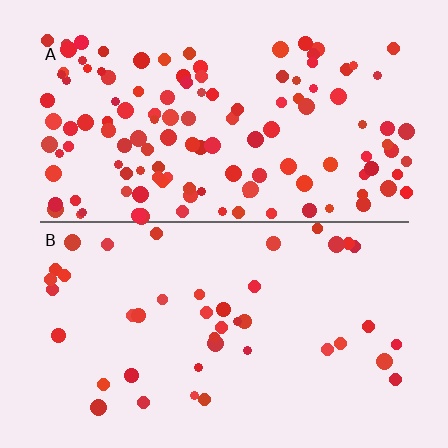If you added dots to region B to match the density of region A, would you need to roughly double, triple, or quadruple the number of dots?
Approximately triple.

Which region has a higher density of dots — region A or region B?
A (the top).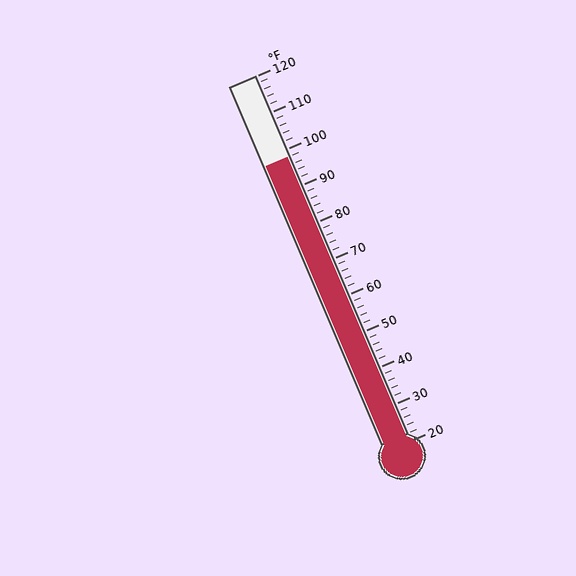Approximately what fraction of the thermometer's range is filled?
The thermometer is filled to approximately 80% of its range.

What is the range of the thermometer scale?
The thermometer scale ranges from 20°F to 120°F.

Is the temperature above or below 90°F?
The temperature is above 90°F.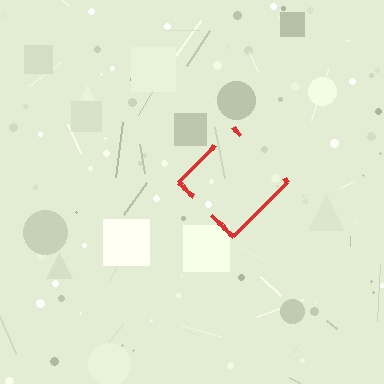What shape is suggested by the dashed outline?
The dashed outline suggests a diamond.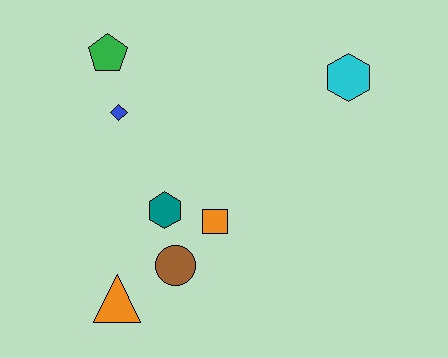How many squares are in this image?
There is 1 square.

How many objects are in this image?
There are 7 objects.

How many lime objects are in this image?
There are no lime objects.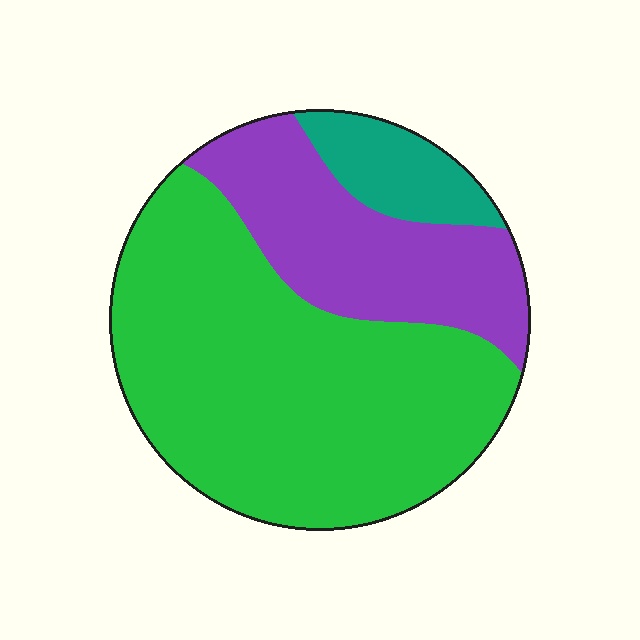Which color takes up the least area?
Teal, at roughly 10%.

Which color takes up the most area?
Green, at roughly 65%.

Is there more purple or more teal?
Purple.